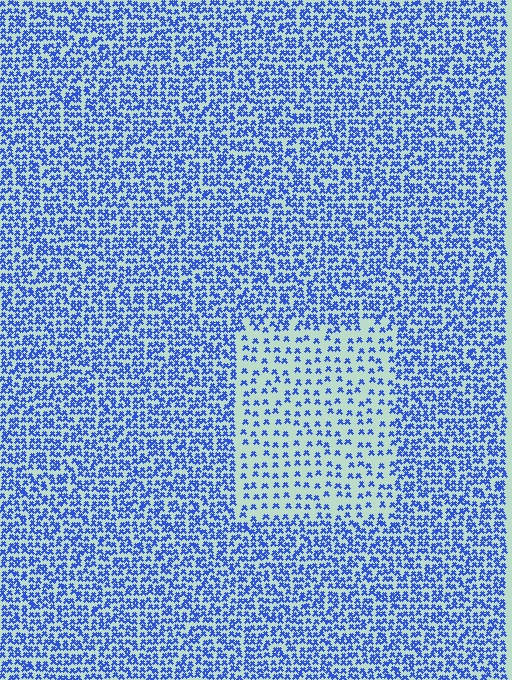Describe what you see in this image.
The image contains small blue elements arranged at two different densities. A rectangle-shaped region is visible where the elements are less densely packed than the surrounding area.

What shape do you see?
I see a rectangle.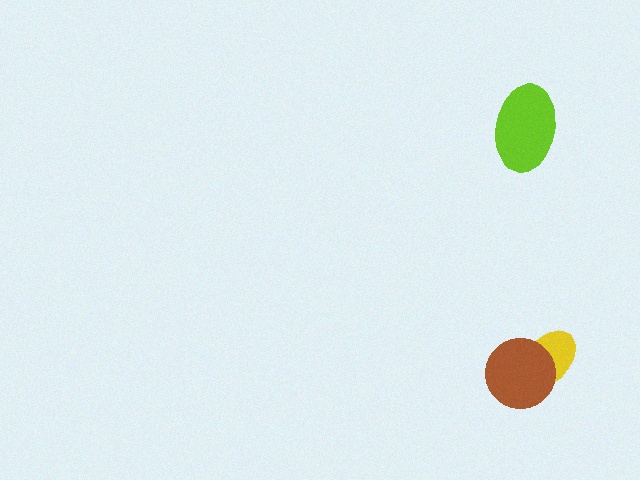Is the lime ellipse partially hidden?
No, no other shape covers it.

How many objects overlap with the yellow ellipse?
1 object overlaps with the yellow ellipse.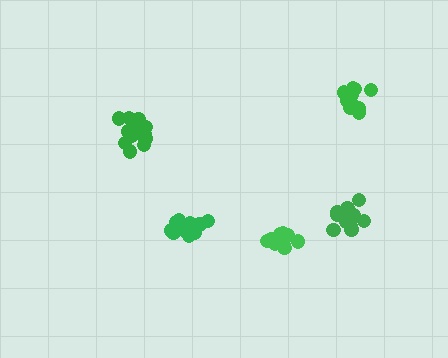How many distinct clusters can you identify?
There are 5 distinct clusters.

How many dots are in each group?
Group 1: 11 dots, Group 2: 15 dots, Group 3: 13 dots, Group 4: 13 dots, Group 5: 16 dots (68 total).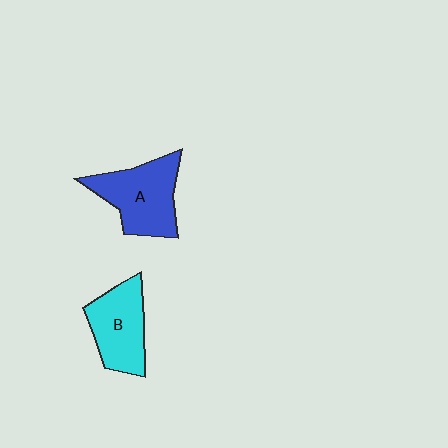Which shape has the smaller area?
Shape B (cyan).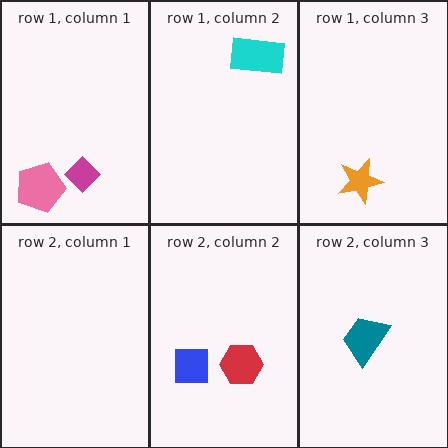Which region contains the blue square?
The row 2, column 2 region.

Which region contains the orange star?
The row 1, column 3 region.